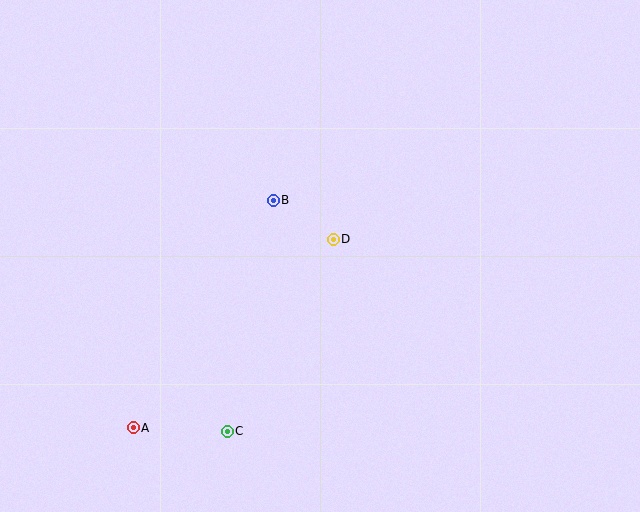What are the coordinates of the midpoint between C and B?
The midpoint between C and B is at (250, 316).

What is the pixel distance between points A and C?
The distance between A and C is 94 pixels.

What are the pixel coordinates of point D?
Point D is at (333, 239).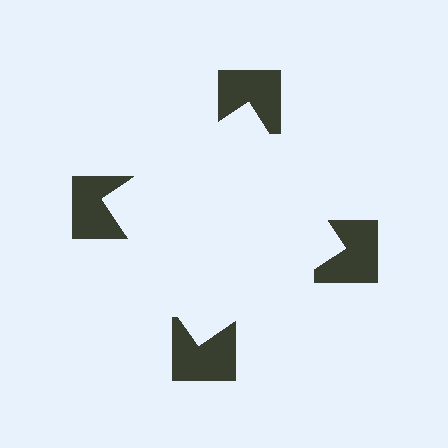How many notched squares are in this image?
There are 4 — one at each vertex of the illusory square.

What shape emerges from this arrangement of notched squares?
An illusory square — its edges are inferred from the aligned wedge cuts in the notched squares, not physically drawn.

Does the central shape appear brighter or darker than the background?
It typically appears slightly brighter than the background, even though no actual brightness change is drawn.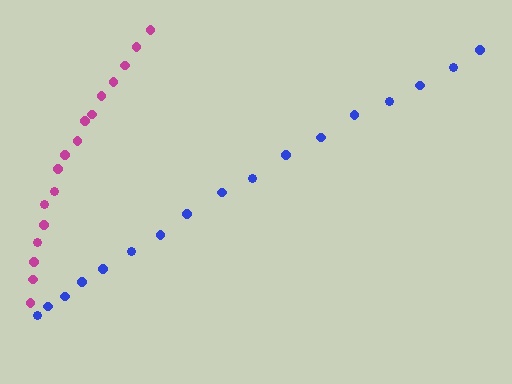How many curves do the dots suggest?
There are 2 distinct paths.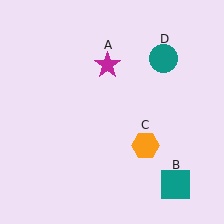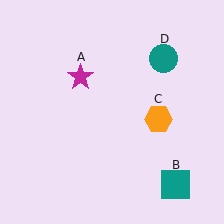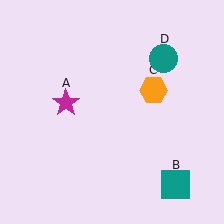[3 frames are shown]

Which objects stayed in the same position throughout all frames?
Teal square (object B) and teal circle (object D) remained stationary.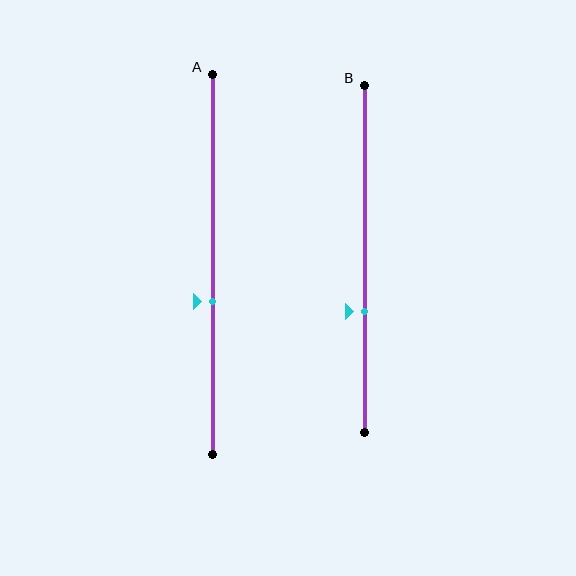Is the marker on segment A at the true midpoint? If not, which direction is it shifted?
No, the marker on segment A is shifted downward by about 10% of the segment length.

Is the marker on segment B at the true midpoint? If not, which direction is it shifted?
No, the marker on segment B is shifted downward by about 15% of the segment length.